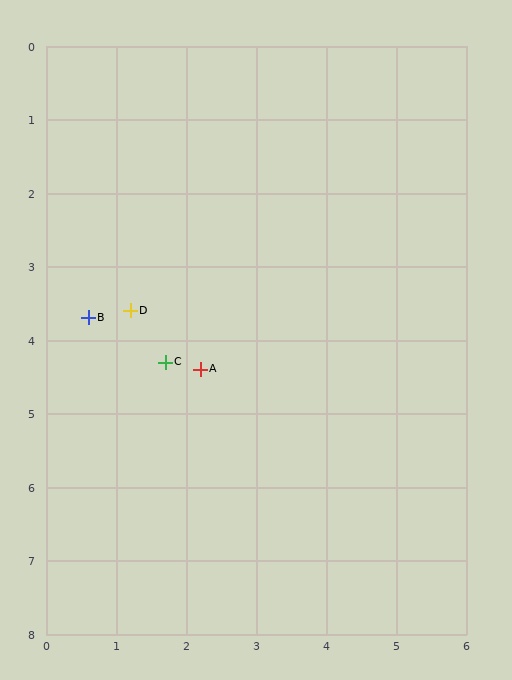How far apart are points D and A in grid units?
Points D and A are about 1.3 grid units apart.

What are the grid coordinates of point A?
Point A is at approximately (2.2, 4.4).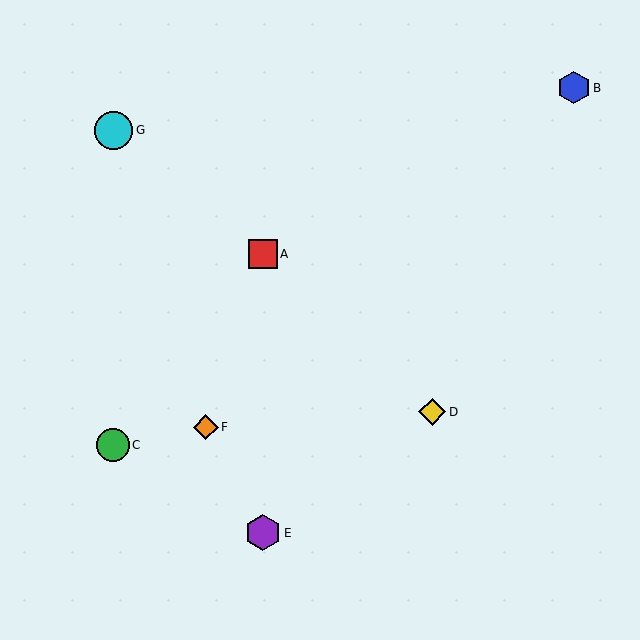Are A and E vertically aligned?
Yes, both are at x≈263.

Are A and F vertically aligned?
No, A is at x≈263 and F is at x≈206.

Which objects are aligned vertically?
Objects A, E are aligned vertically.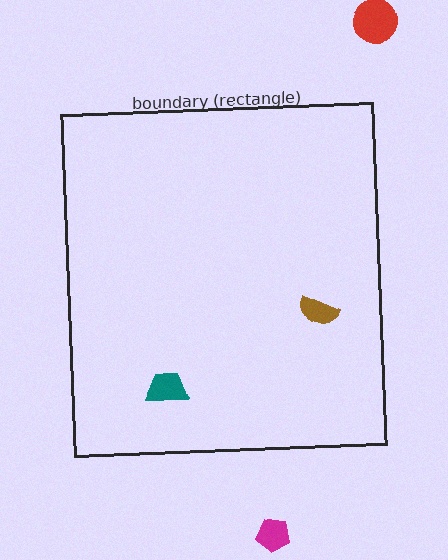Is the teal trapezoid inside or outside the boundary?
Inside.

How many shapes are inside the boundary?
2 inside, 2 outside.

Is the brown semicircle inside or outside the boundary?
Inside.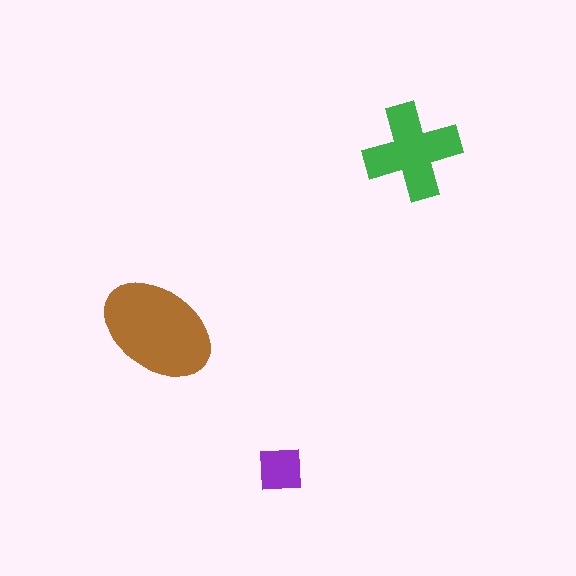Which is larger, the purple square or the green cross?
The green cross.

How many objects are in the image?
There are 3 objects in the image.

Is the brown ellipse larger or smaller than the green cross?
Larger.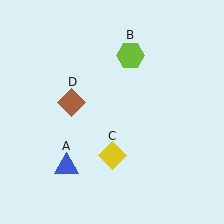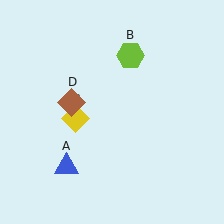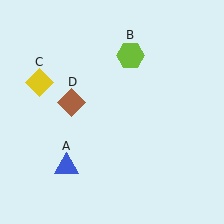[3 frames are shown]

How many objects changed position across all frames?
1 object changed position: yellow diamond (object C).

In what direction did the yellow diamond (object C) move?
The yellow diamond (object C) moved up and to the left.